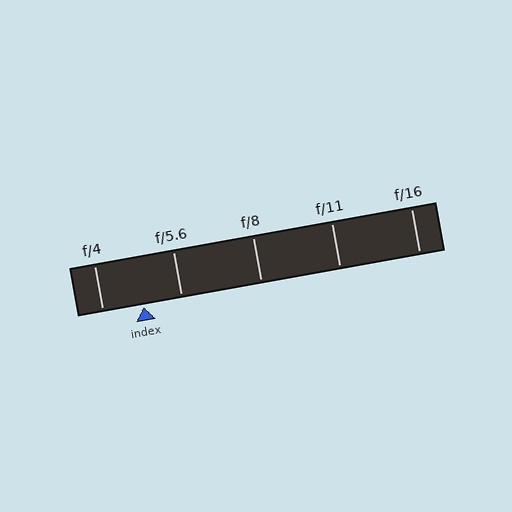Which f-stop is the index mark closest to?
The index mark is closest to f/5.6.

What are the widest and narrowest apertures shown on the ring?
The widest aperture shown is f/4 and the narrowest is f/16.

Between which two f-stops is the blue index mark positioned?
The index mark is between f/4 and f/5.6.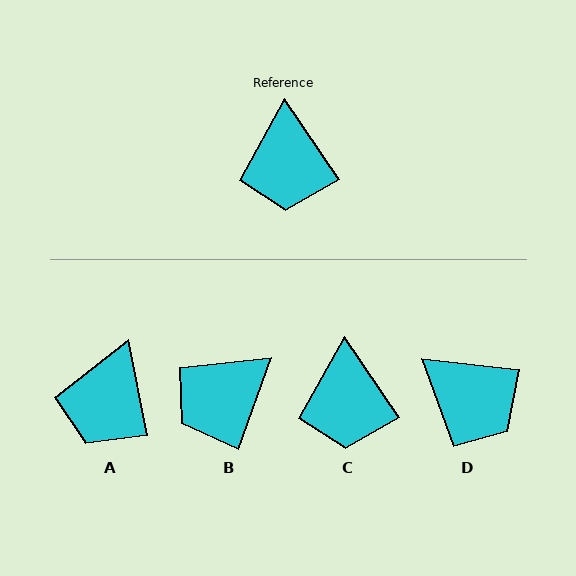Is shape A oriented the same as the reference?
No, it is off by about 23 degrees.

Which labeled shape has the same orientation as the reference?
C.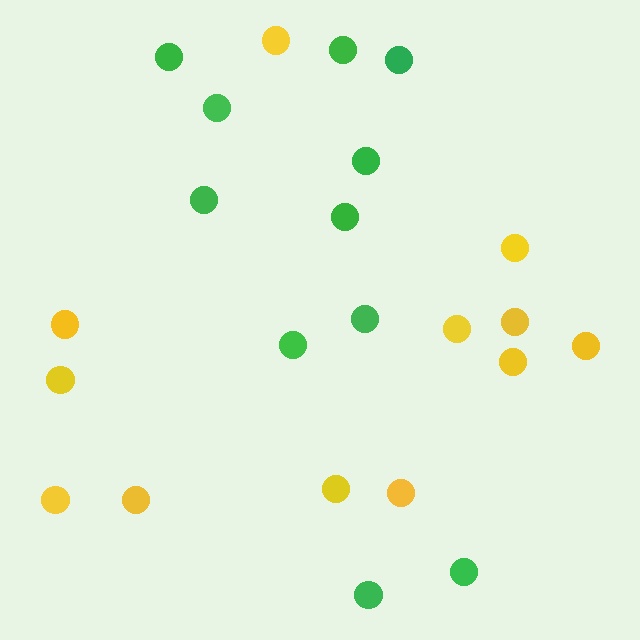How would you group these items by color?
There are 2 groups: one group of green circles (11) and one group of yellow circles (12).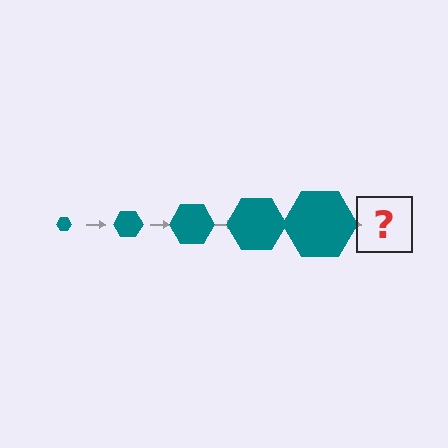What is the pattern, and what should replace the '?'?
The pattern is that the hexagon gets progressively larger each step. The '?' should be a teal hexagon, larger than the previous one.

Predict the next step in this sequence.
The next step is a teal hexagon, larger than the previous one.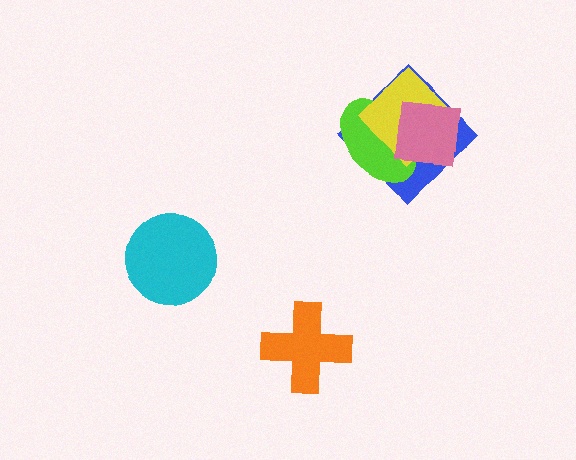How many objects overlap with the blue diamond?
3 objects overlap with the blue diamond.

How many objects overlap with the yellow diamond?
3 objects overlap with the yellow diamond.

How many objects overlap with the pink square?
3 objects overlap with the pink square.